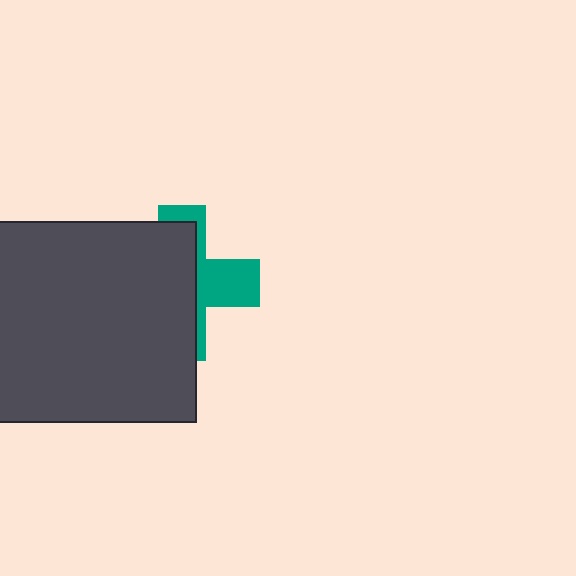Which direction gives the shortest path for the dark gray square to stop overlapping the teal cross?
Moving left gives the shortest separation.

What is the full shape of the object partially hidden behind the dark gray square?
The partially hidden object is a teal cross.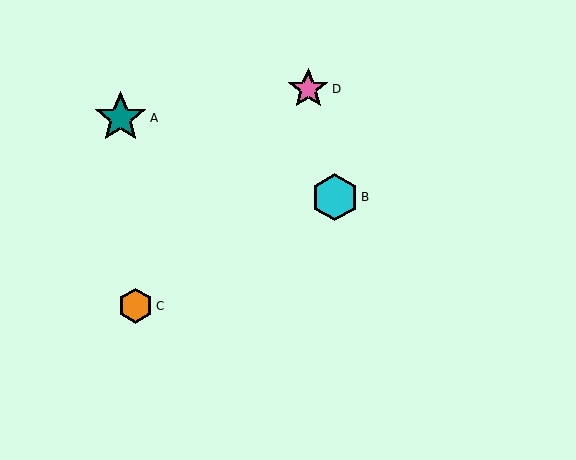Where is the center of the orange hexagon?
The center of the orange hexagon is at (136, 306).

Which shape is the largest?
The teal star (labeled A) is the largest.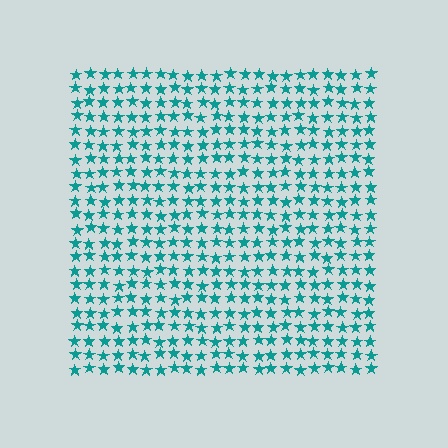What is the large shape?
The large shape is a square.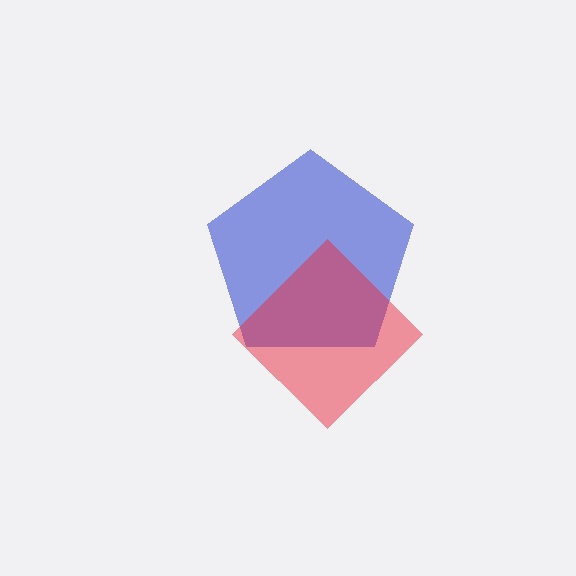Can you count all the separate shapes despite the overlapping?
Yes, there are 2 separate shapes.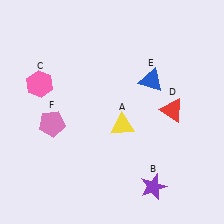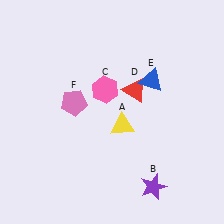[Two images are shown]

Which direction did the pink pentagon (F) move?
The pink pentagon (F) moved right.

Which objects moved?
The objects that moved are: the pink hexagon (C), the red triangle (D), the pink pentagon (F).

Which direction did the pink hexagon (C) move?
The pink hexagon (C) moved right.